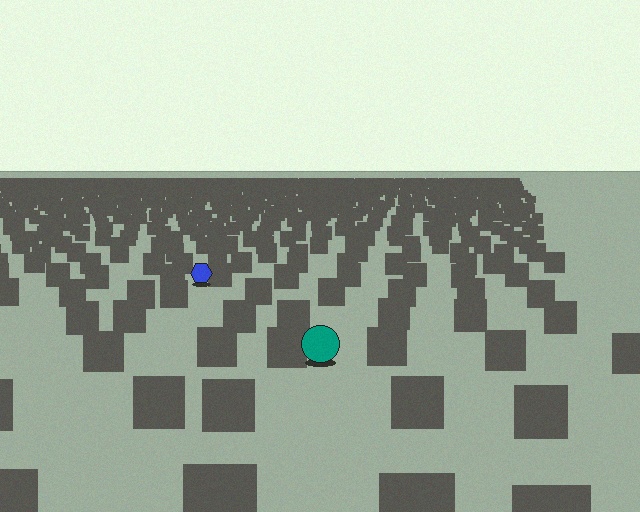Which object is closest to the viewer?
The teal circle is closest. The texture marks near it are larger and more spread out.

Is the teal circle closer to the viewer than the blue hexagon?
Yes. The teal circle is closer — you can tell from the texture gradient: the ground texture is coarser near it.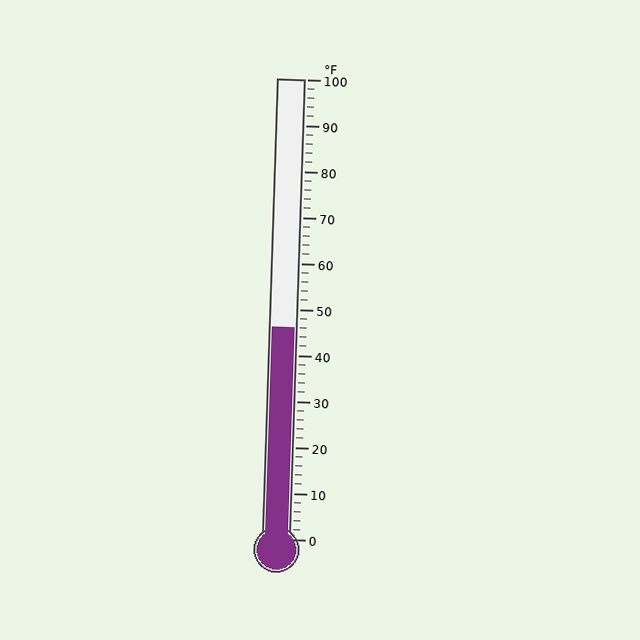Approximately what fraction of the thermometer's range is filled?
The thermometer is filled to approximately 45% of its range.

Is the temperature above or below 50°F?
The temperature is below 50°F.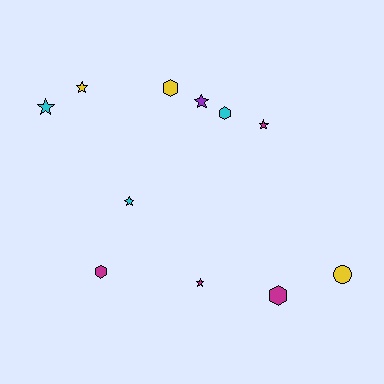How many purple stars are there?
There is 1 purple star.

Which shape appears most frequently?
Star, with 6 objects.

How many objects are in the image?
There are 11 objects.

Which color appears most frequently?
Magenta, with 4 objects.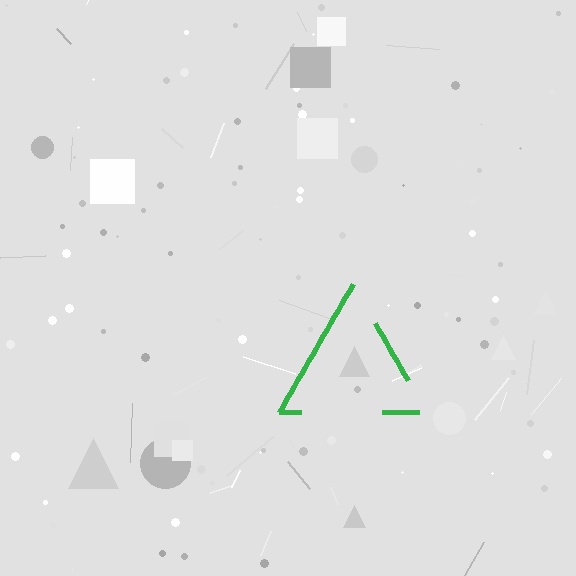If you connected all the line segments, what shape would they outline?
They would outline a triangle.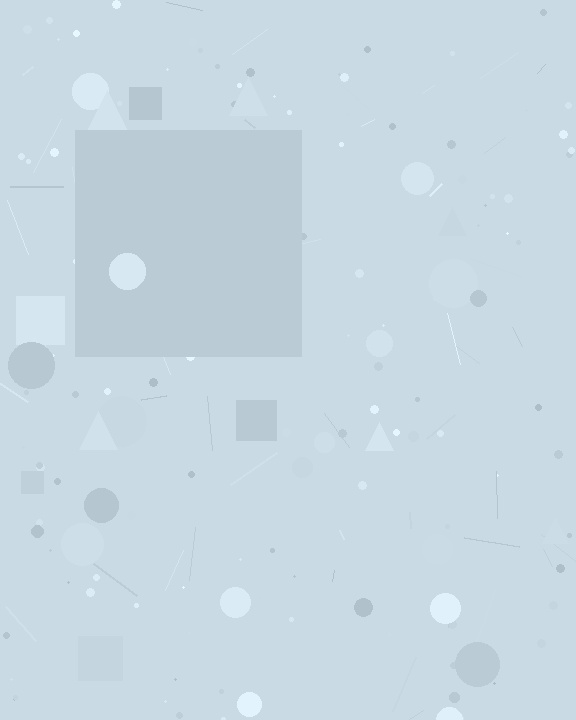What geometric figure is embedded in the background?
A square is embedded in the background.